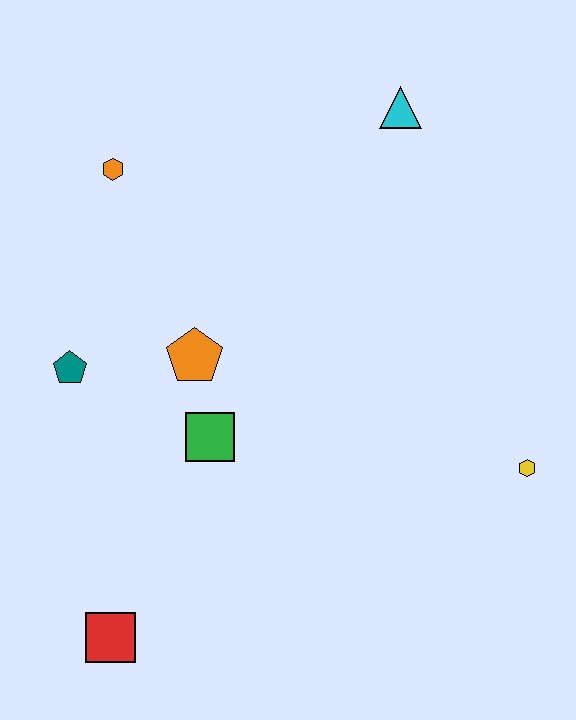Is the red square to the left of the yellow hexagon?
Yes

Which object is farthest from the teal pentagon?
The yellow hexagon is farthest from the teal pentagon.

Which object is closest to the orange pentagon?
The green square is closest to the orange pentagon.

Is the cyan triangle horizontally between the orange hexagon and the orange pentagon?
No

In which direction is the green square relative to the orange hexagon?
The green square is below the orange hexagon.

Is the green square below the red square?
No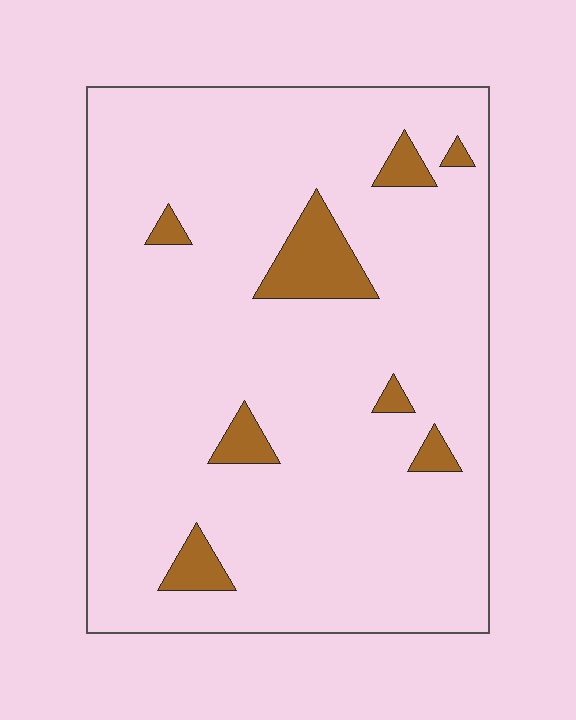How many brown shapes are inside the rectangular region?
8.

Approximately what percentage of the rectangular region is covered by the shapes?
Approximately 10%.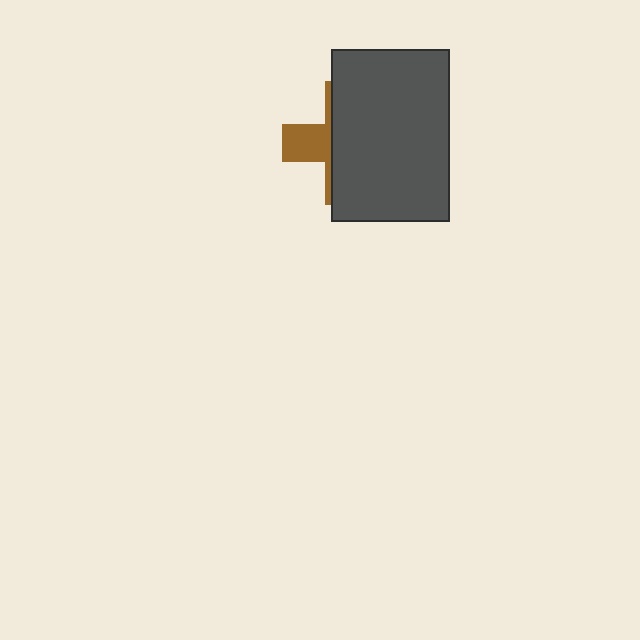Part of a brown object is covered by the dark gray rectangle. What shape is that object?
It is a cross.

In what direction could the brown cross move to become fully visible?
The brown cross could move left. That would shift it out from behind the dark gray rectangle entirely.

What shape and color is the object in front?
The object in front is a dark gray rectangle.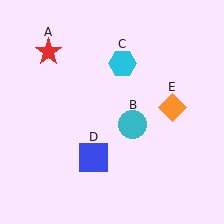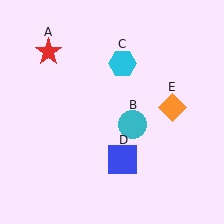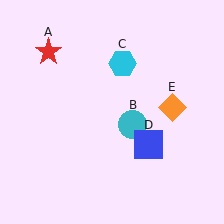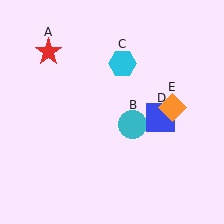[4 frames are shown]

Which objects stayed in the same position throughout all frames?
Red star (object A) and cyan circle (object B) and cyan hexagon (object C) and orange diamond (object E) remained stationary.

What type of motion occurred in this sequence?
The blue square (object D) rotated counterclockwise around the center of the scene.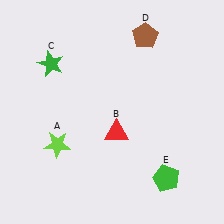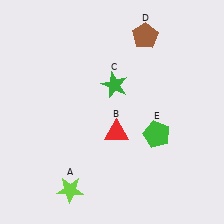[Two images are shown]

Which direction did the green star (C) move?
The green star (C) moved right.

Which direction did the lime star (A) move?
The lime star (A) moved down.